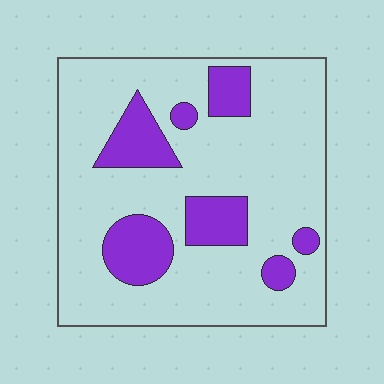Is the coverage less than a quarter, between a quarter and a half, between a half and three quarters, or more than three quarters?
Less than a quarter.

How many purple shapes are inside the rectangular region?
7.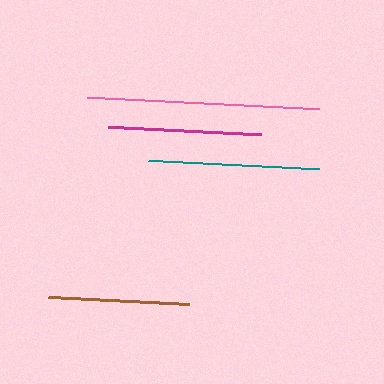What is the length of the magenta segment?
The magenta segment is approximately 153 pixels long.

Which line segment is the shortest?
The brown line is the shortest at approximately 141 pixels.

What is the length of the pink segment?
The pink segment is approximately 234 pixels long.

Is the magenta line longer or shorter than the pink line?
The pink line is longer than the magenta line.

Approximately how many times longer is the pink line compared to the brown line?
The pink line is approximately 1.7 times the length of the brown line.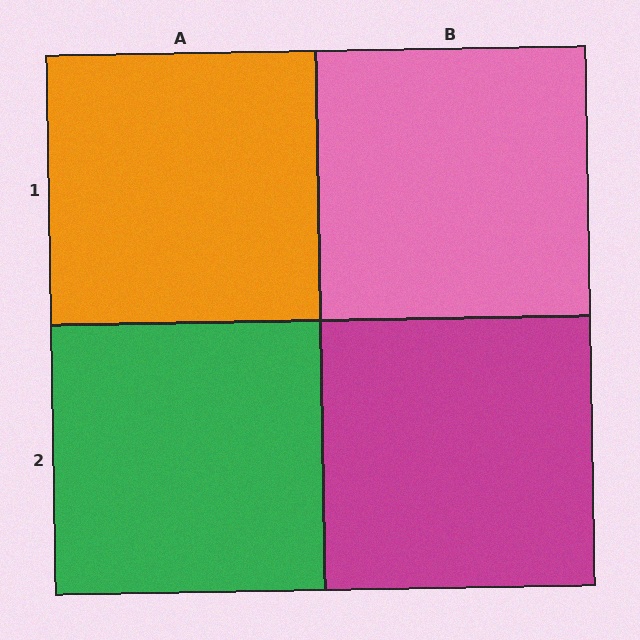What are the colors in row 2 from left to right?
Green, magenta.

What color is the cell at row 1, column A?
Orange.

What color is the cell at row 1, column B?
Pink.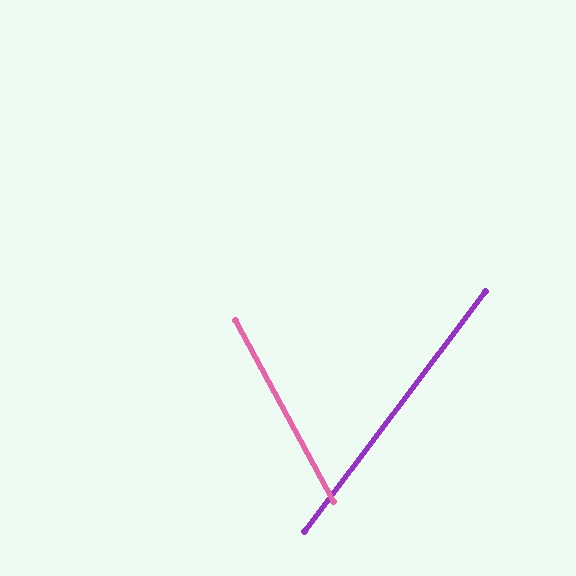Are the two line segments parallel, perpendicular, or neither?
Neither parallel nor perpendicular — they differ by about 65°.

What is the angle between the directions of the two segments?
Approximately 65 degrees.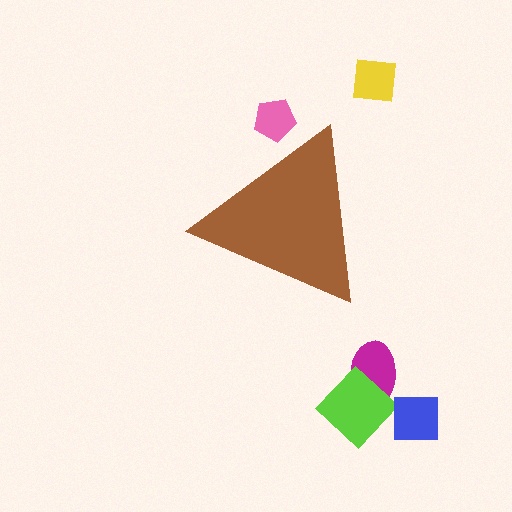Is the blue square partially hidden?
No, the blue square is fully visible.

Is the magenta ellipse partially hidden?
No, the magenta ellipse is fully visible.